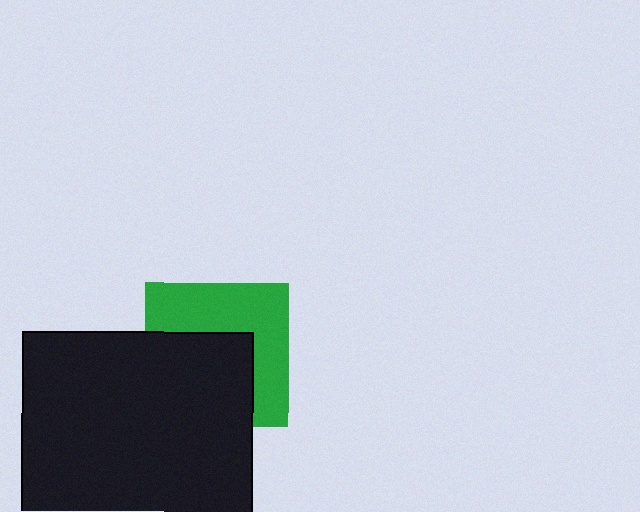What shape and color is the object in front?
The object in front is a black square.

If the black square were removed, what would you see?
You would see the complete green square.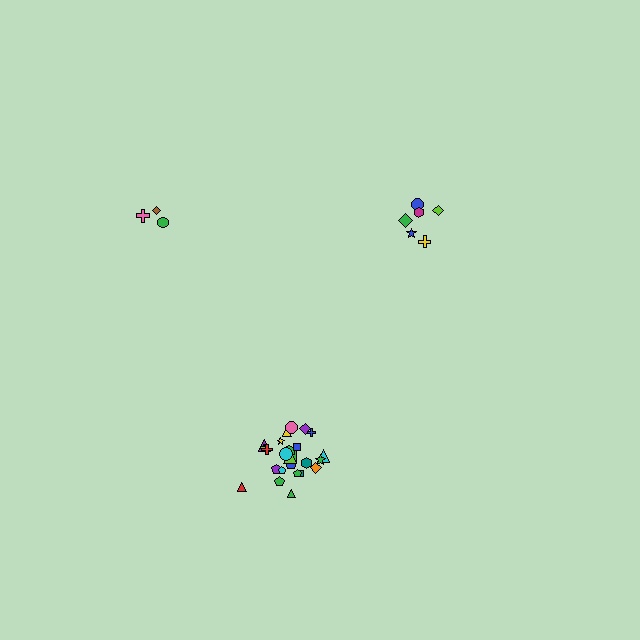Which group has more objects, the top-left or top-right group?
The top-right group.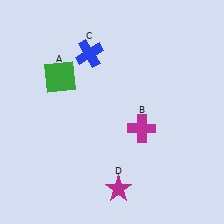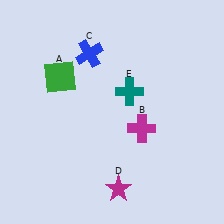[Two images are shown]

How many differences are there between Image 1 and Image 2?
There is 1 difference between the two images.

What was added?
A teal cross (E) was added in Image 2.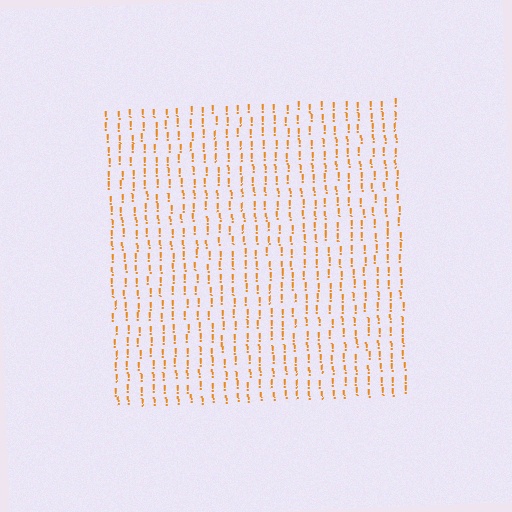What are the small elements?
The small elements are exclamation marks.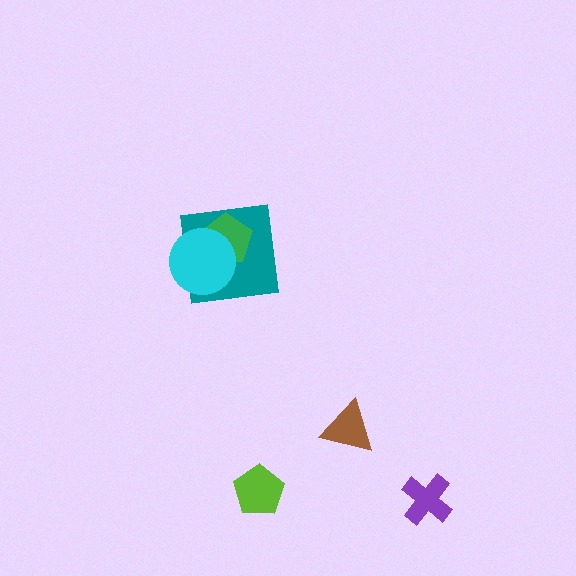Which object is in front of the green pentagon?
The cyan circle is in front of the green pentagon.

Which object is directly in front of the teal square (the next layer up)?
The green pentagon is directly in front of the teal square.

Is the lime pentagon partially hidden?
No, no other shape covers it.